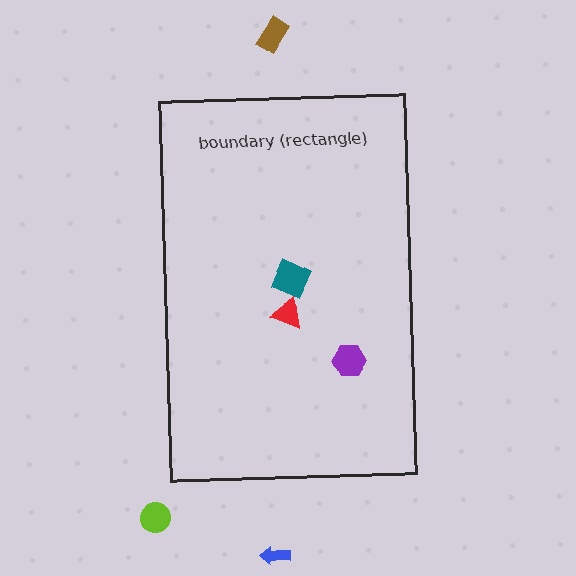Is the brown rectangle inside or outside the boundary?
Outside.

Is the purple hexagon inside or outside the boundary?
Inside.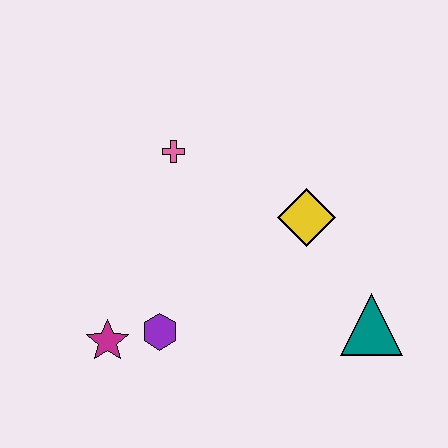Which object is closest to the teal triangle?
The yellow diamond is closest to the teal triangle.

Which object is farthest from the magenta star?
The teal triangle is farthest from the magenta star.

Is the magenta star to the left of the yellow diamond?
Yes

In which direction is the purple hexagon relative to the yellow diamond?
The purple hexagon is to the left of the yellow diamond.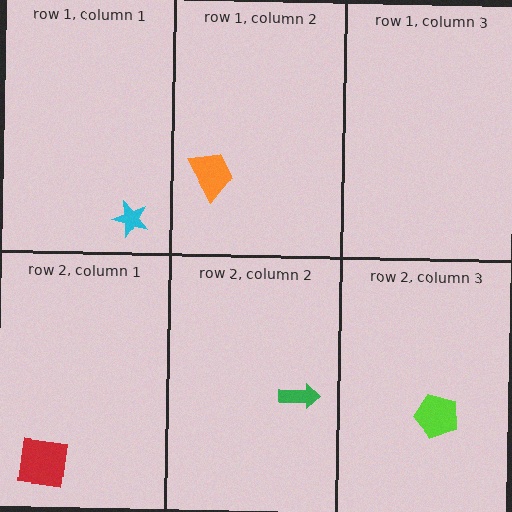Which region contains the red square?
The row 2, column 1 region.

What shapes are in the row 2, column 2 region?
The green arrow.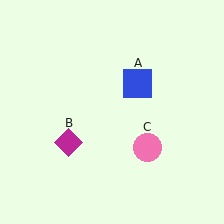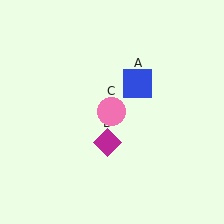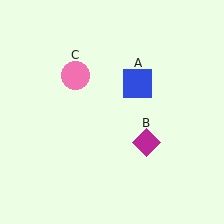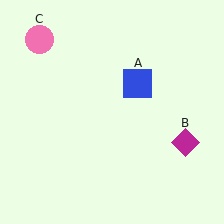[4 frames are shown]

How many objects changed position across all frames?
2 objects changed position: magenta diamond (object B), pink circle (object C).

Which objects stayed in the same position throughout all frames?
Blue square (object A) remained stationary.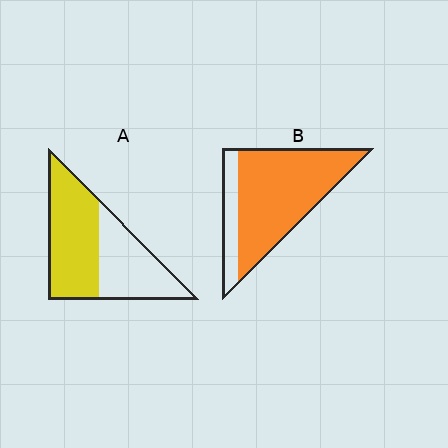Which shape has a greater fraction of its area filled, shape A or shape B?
Shape B.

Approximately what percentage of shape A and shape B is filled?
A is approximately 55% and B is approximately 80%.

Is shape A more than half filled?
Yes.